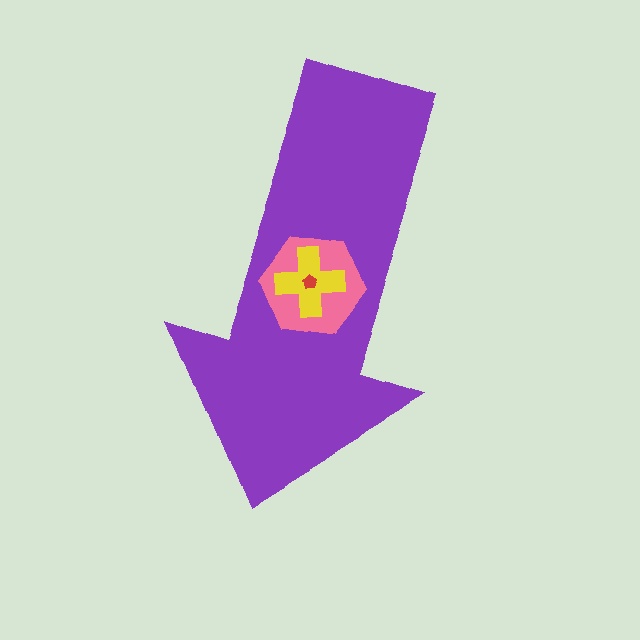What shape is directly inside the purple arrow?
The pink hexagon.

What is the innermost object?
The red pentagon.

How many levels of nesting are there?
4.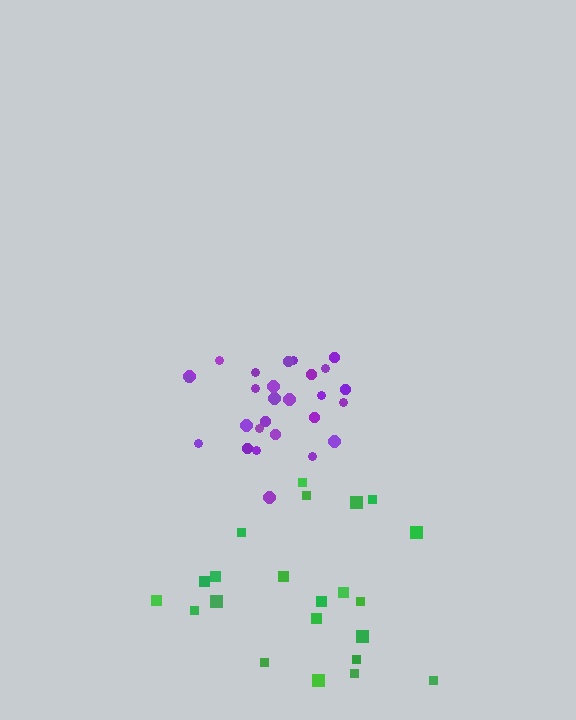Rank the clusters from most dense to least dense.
purple, green.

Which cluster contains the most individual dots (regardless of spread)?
Purple (27).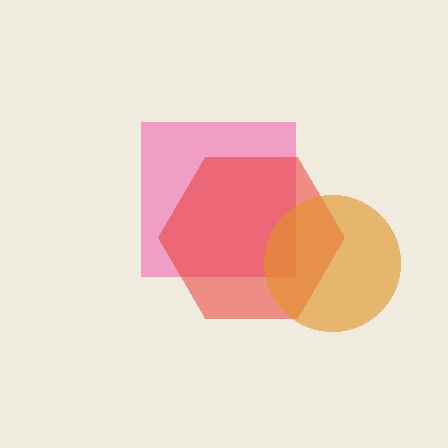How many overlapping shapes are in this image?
There are 3 overlapping shapes in the image.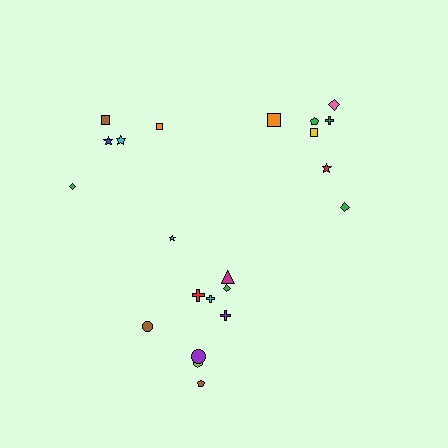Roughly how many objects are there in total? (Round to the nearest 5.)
Roughly 20 objects in total.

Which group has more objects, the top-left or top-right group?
The top-right group.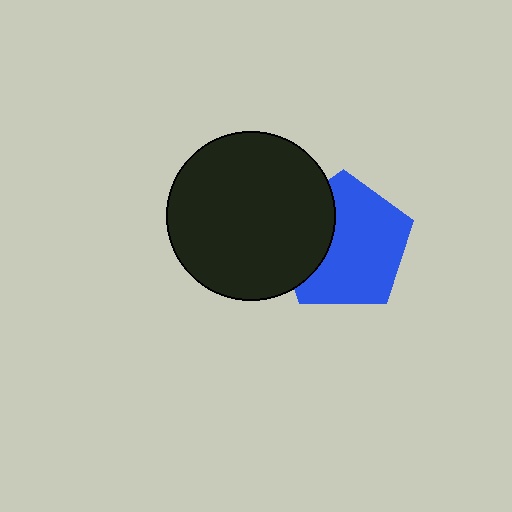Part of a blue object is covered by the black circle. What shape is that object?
It is a pentagon.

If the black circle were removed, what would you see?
You would see the complete blue pentagon.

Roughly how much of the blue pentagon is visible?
Most of it is visible (roughly 69%).